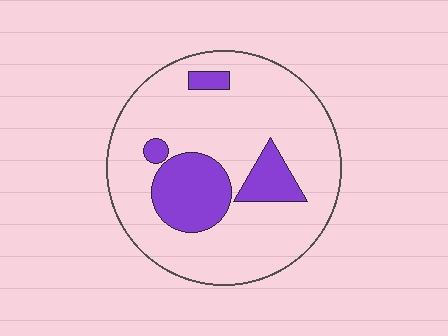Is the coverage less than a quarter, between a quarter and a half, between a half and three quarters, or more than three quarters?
Less than a quarter.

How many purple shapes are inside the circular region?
4.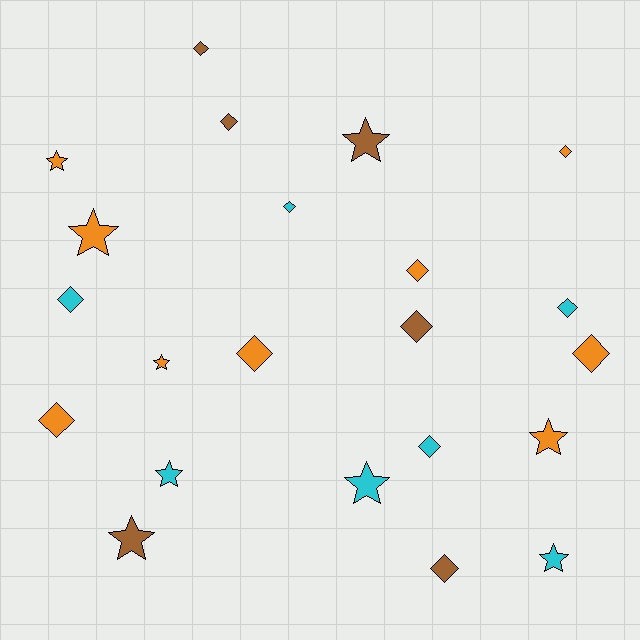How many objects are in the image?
There are 22 objects.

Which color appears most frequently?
Orange, with 9 objects.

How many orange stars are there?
There are 4 orange stars.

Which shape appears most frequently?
Diamond, with 13 objects.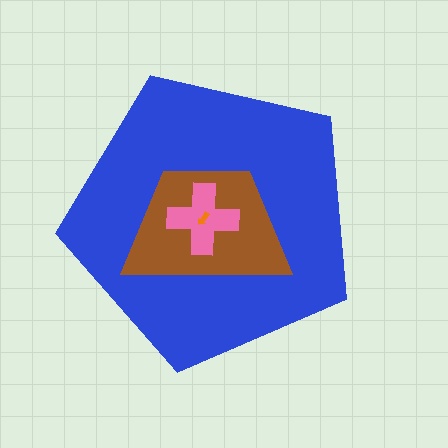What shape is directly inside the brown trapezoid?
The pink cross.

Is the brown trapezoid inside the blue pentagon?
Yes.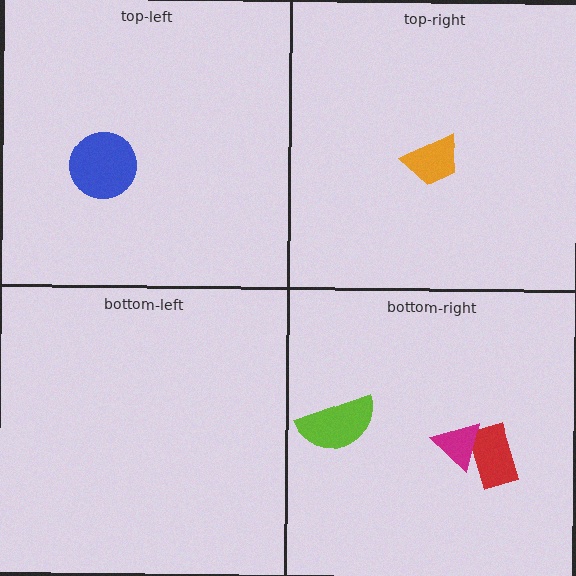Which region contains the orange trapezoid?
The top-right region.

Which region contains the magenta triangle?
The bottom-right region.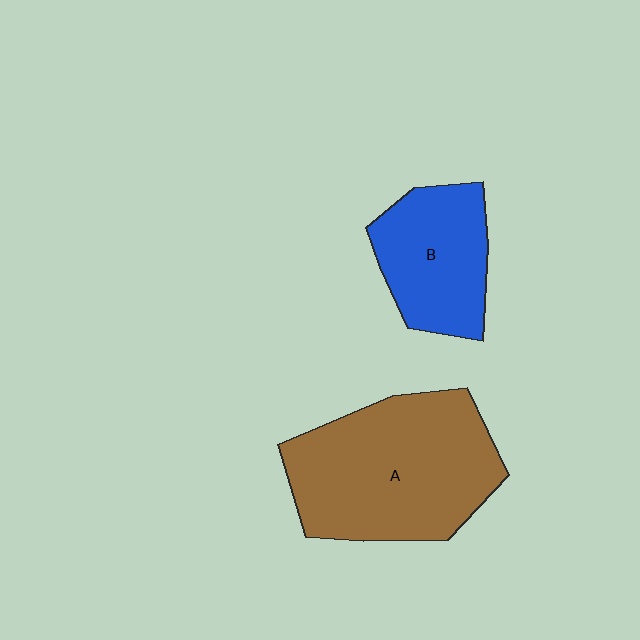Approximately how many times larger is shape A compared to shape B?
Approximately 1.8 times.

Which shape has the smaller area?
Shape B (blue).